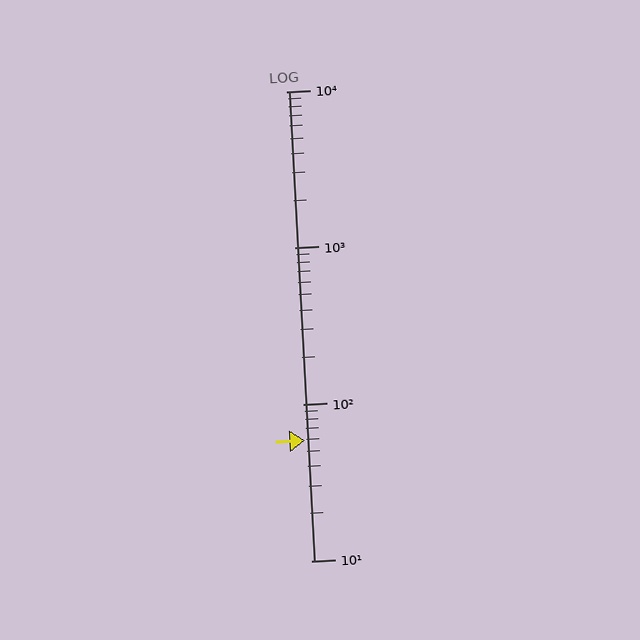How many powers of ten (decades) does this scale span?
The scale spans 3 decades, from 10 to 10000.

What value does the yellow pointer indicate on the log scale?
The pointer indicates approximately 59.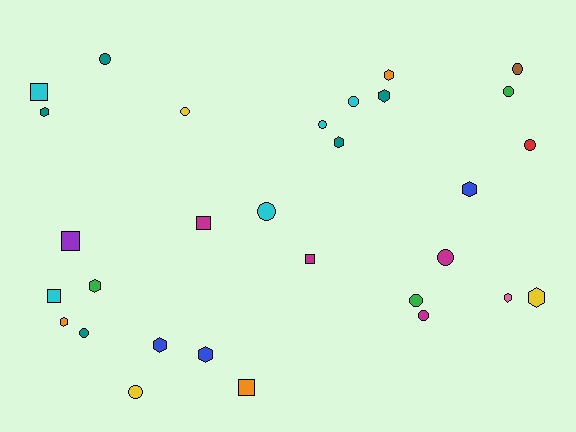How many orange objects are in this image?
There are 3 orange objects.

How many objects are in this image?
There are 30 objects.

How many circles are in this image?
There are 13 circles.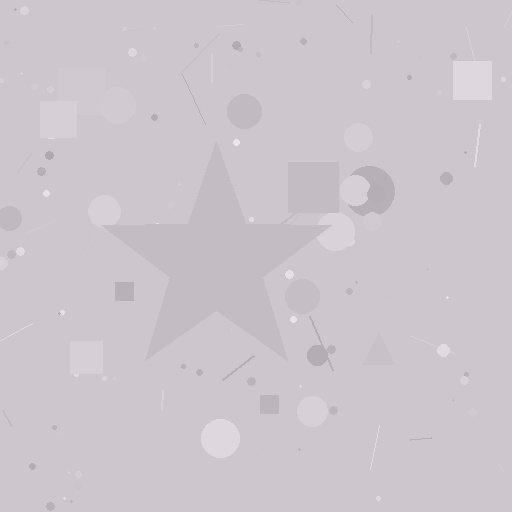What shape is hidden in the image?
A star is hidden in the image.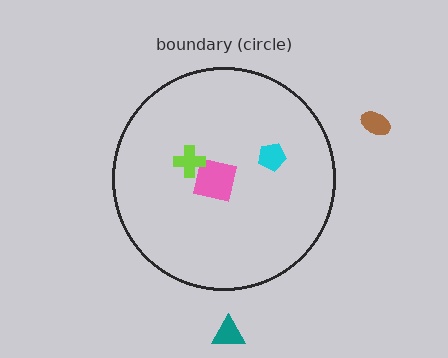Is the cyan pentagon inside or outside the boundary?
Inside.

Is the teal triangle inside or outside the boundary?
Outside.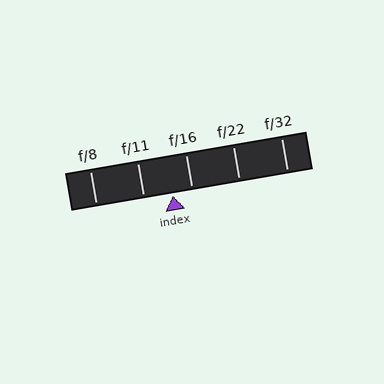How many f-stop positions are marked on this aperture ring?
There are 5 f-stop positions marked.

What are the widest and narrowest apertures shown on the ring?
The widest aperture shown is f/8 and the narrowest is f/32.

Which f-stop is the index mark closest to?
The index mark is closest to f/16.